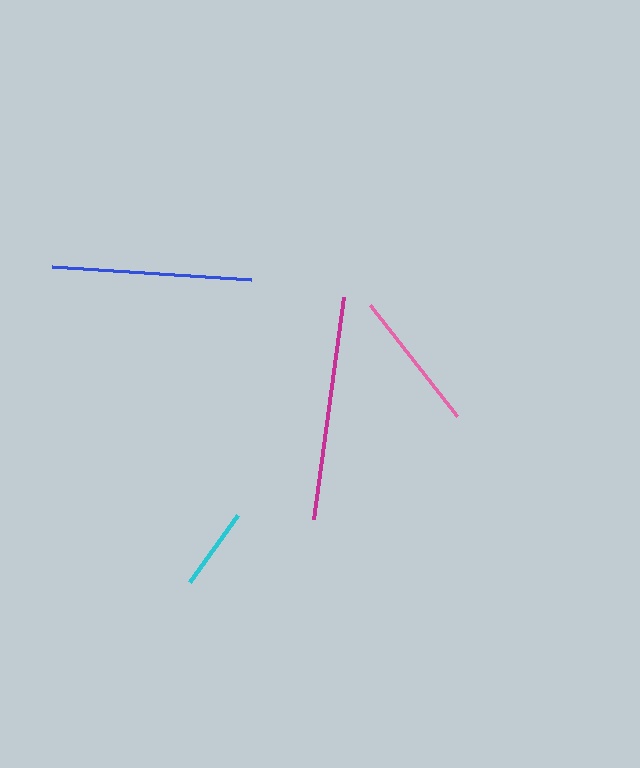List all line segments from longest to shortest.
From longest to shortest: magenta, blue, pink, cyan.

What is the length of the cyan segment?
The cyan segment is approximately 82 pixels long.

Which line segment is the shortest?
The cyan line is the shortest at approximately 82 pixels.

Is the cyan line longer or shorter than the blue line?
The blue line is longer than the cyan line.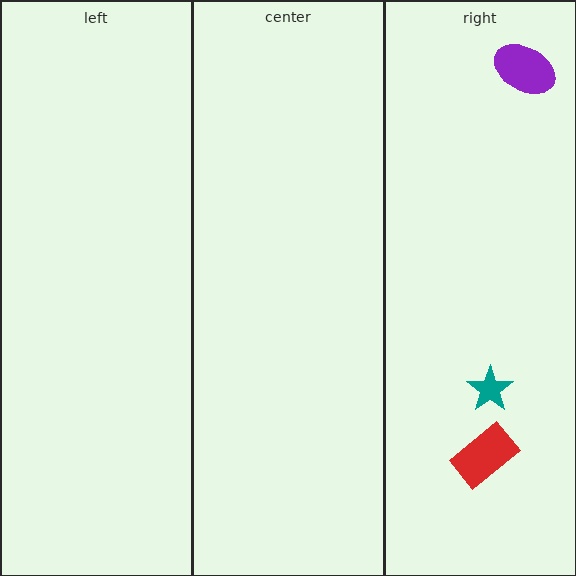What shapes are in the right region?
The purple ellipse, the red rectangle, the teal star.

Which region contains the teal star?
The right region.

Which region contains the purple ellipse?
The right region.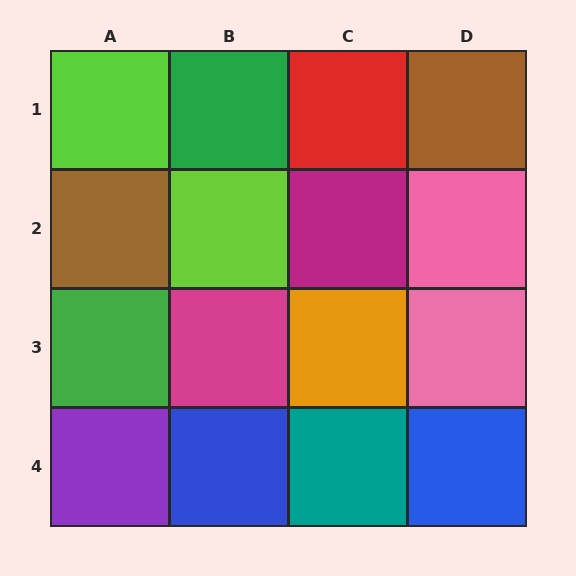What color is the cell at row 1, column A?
Lime.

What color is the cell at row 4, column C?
Teal.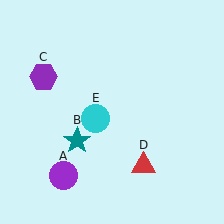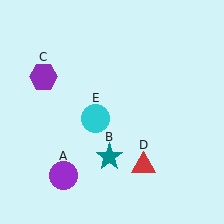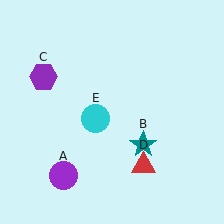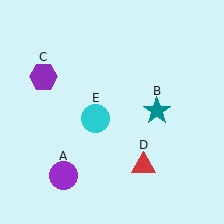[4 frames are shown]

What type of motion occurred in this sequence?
The teal star (object B) rotated counterclockwise around the center of the scene.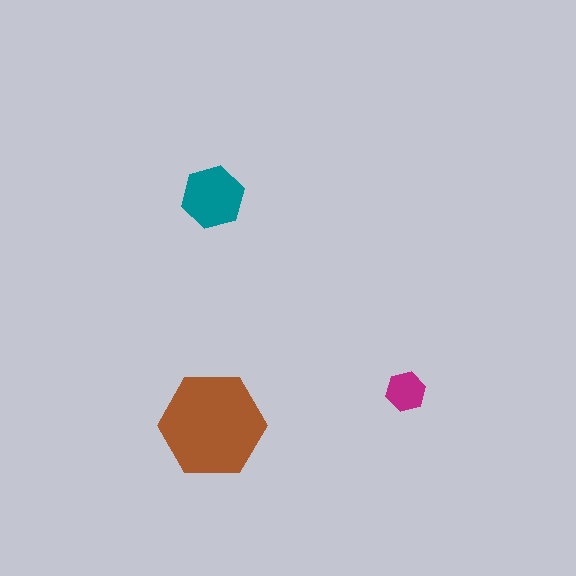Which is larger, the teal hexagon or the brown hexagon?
The brown one.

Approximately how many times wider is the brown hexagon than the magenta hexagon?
About 2.5 times wider.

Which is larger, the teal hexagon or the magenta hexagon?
The teal one.